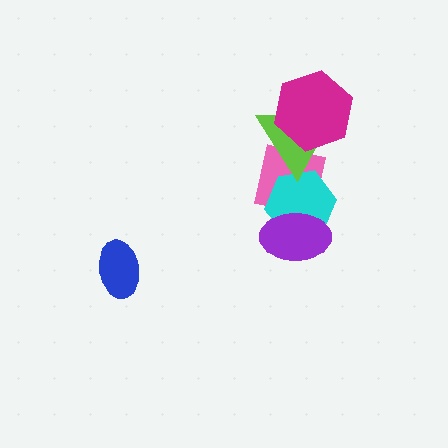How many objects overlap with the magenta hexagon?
2 objects overlap with the magenta hexagon.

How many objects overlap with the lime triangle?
3 objects overlap with the lime triangle.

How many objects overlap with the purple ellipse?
2 objects overlap with the purple ellipse.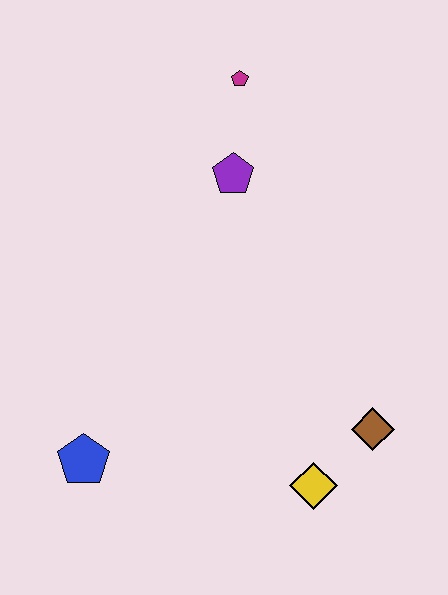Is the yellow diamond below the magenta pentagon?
Yes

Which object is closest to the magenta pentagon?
The purple pentagon is closest to the magenta pentagon.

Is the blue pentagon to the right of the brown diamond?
No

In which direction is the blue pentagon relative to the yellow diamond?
The blue pentagon is to the left of the yellow diamond.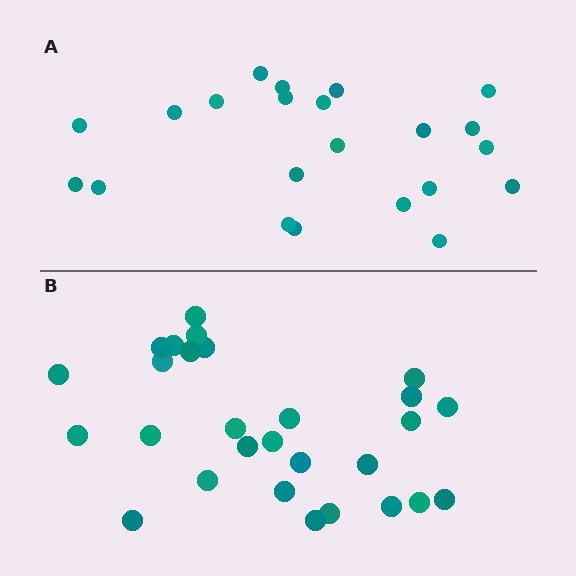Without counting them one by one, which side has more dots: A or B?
Region B (the bottom region) has more dots.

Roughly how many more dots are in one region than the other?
Region B has about 6 more dots than region A.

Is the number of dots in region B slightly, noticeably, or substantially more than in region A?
Region B has noticeably more, but not dramatically so. The ratio is roughly 1.3 to 1.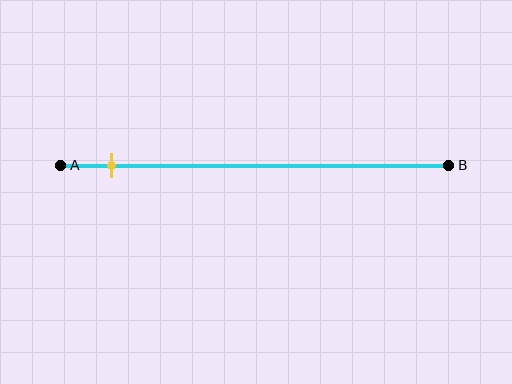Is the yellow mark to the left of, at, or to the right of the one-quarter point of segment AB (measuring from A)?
The yellow mark is to the left of the one-quarter point of segment AB.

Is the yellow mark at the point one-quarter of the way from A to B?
No, the mark is at about 15% from A, not at the 25% one-quarter point.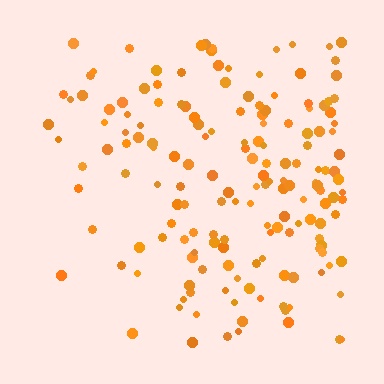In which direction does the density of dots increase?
From left to right, with the right side densest.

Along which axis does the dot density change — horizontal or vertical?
Horizontal.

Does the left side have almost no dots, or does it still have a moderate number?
Still a moderate number, just noticeably fewer than the right.